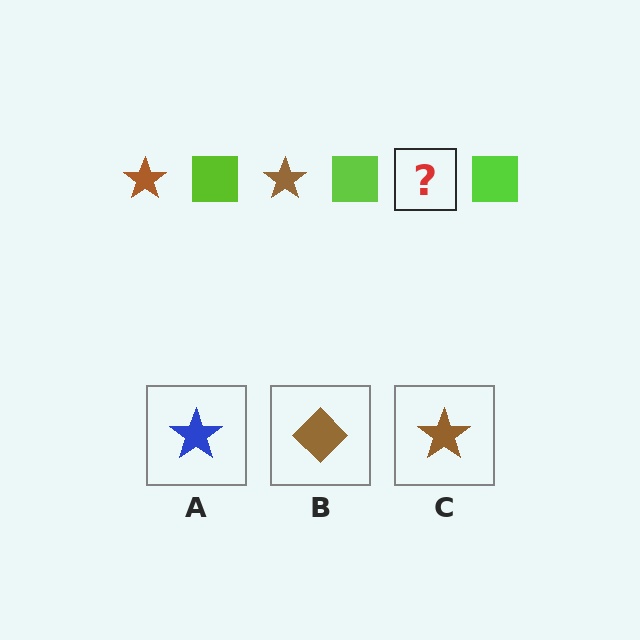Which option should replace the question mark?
Option C.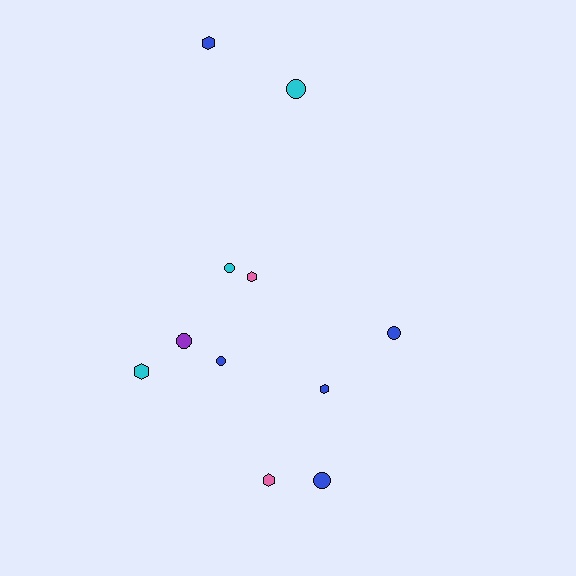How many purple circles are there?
There is 1 purple circle.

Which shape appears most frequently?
Circle, with 6 objects.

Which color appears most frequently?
Blue, with 5 objects.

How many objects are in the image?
There are 11 objects.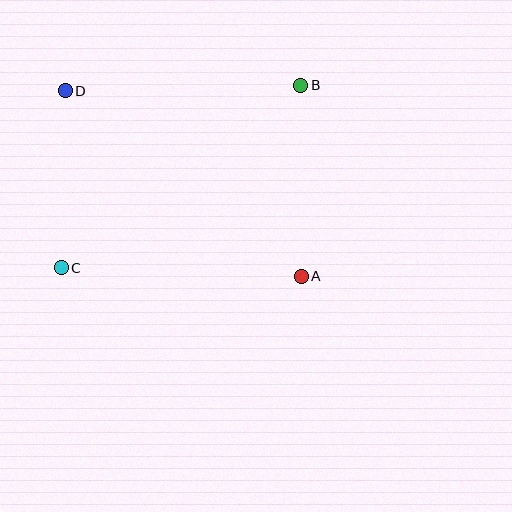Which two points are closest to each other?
Points C and D are closest to each other.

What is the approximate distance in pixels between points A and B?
The distance between A and B is approximately 191 pixels.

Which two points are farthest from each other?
Points B and C are farthest from each other.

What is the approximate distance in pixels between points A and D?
The distance between A and D is approximately 300 pixels.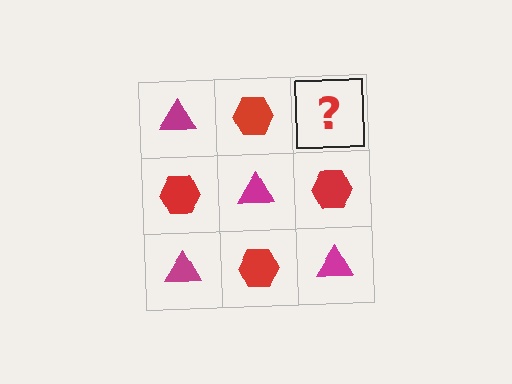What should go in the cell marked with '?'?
The missing cell should contain a magenta triangle.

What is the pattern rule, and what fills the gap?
The rule is that it alternates magenta triangle and red hexagon in a checkerboard pattern. The gap should be filled with a magenta triangle.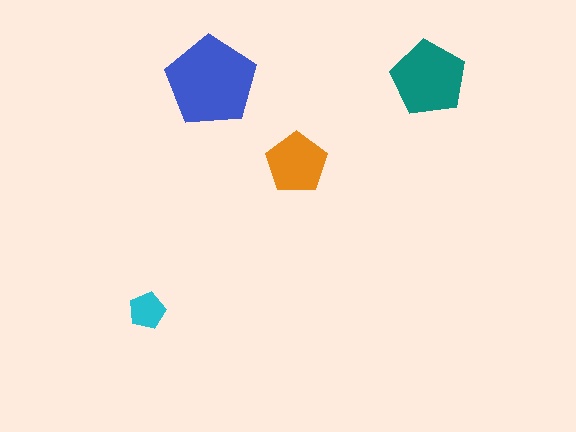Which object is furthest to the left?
The cyan pentagon is leftmost.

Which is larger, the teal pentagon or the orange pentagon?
The teal one.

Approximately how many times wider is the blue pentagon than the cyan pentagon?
About 2.5 times wider.